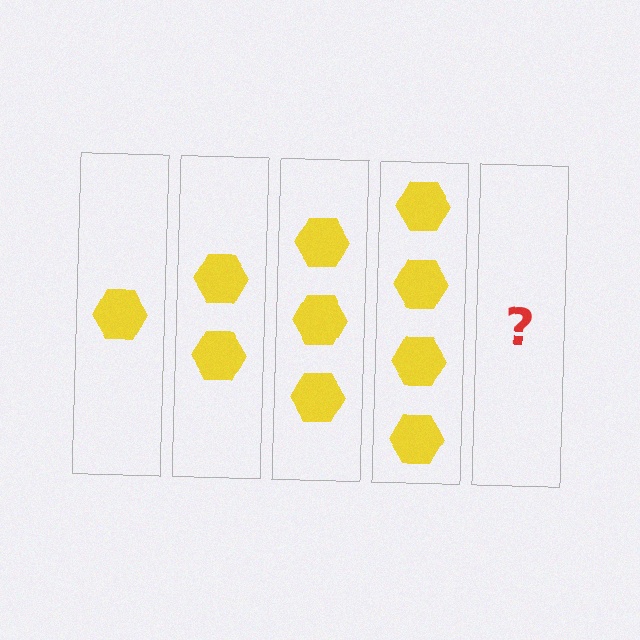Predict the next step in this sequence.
The next step is 5 hexagons.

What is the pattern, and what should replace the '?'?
The pattern is that each step adds one more hexagon. The '?' should be 5 hexagons.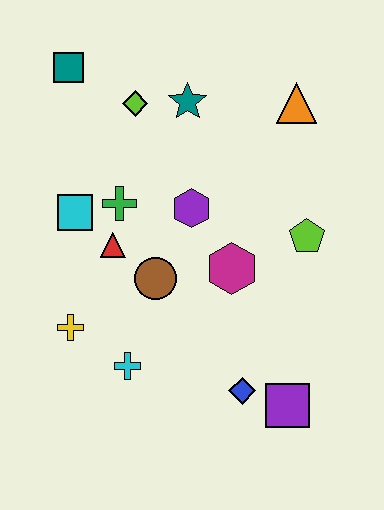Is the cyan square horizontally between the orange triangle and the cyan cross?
No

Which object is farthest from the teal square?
The purple square is farthest from the teal square.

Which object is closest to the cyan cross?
The yellow cross is closest to the cyan cross.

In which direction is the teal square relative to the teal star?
The teal square is to the left of the teal star.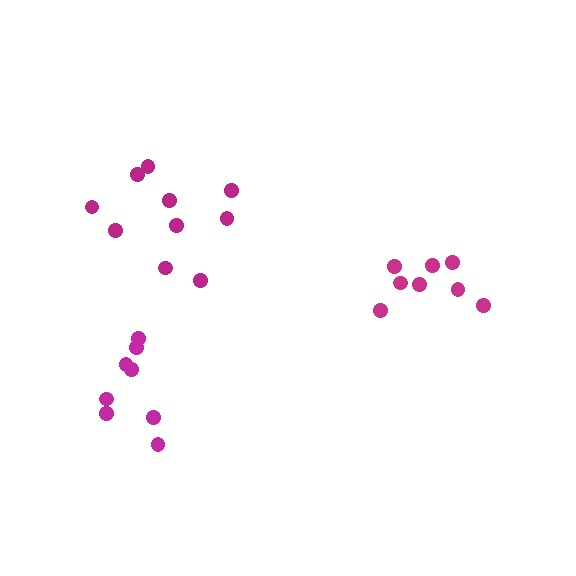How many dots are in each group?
Group 1: 8 dots, Group 2: 8 dots, Group 3: 10 dots (26 total).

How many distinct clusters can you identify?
There are 3 distinct clusters.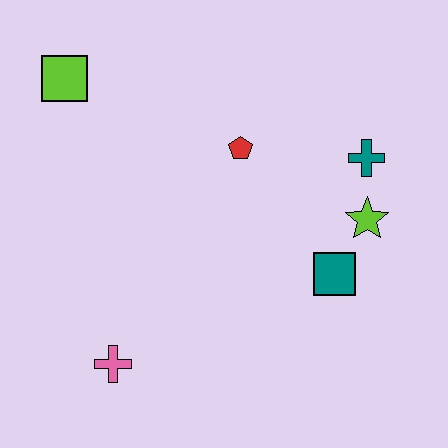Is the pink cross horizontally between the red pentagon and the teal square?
No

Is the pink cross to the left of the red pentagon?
Yes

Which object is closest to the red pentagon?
The teal cross is closest to the red pentagon.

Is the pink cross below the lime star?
Yes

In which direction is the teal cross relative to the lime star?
The teal cross is above the lime star.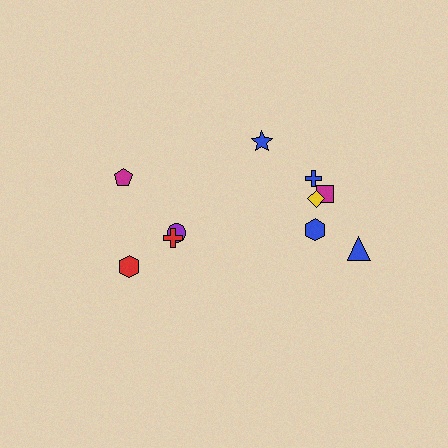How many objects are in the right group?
There are 6 objects.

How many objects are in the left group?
There are 4 objects.